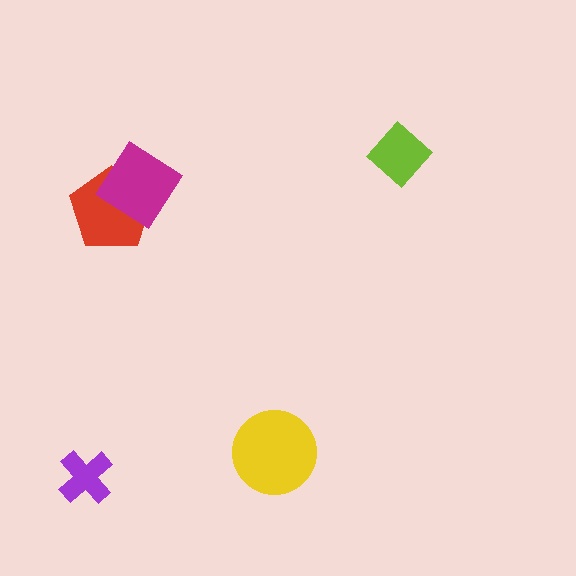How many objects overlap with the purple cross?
0 objects overlap with the purple cross.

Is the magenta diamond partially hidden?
No, no other shape covers it.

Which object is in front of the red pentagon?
The magenta diamond is in front of the red pentagon.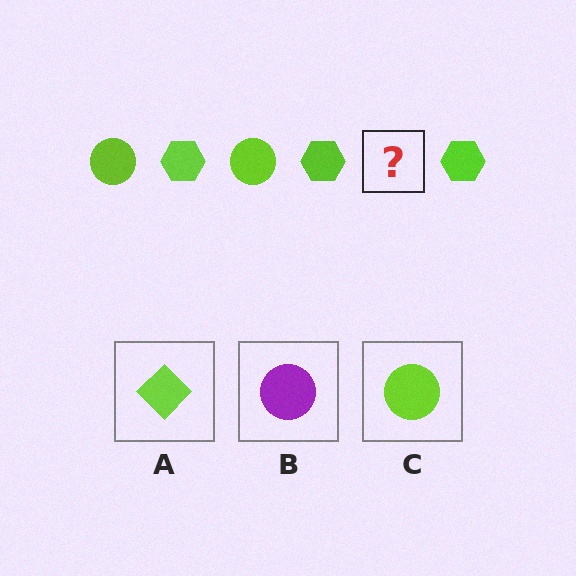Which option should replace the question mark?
Option C.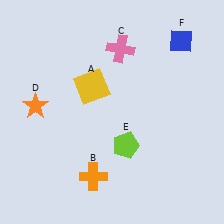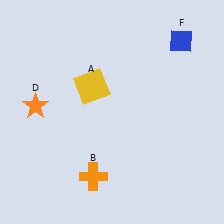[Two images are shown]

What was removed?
The pink cross (C), the lime pentagon (E) were removed in Image 2.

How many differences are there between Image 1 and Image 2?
There are 2 differences between the two images.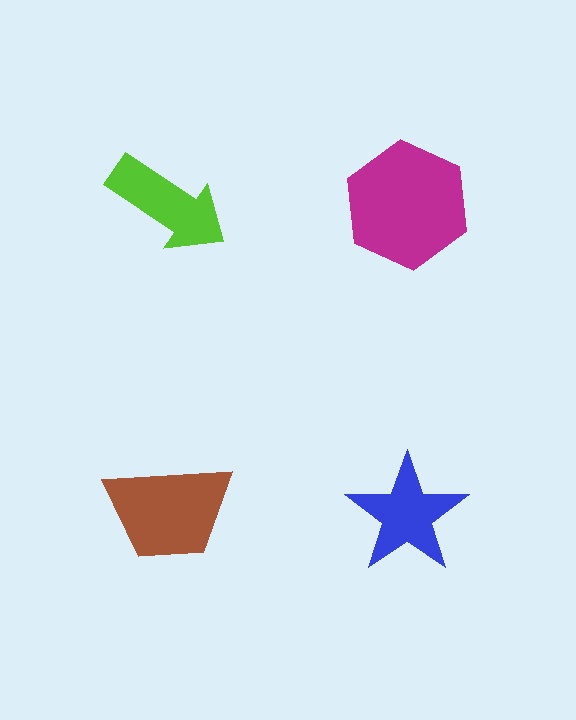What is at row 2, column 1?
A brown trapezoid.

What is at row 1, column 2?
A magenta hexagon.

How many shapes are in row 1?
2 shapes.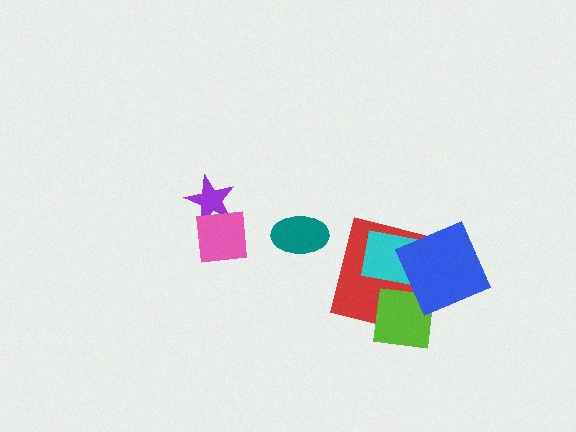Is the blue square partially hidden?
No, no other shape covers it.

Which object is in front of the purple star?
The pink square is in front of the purple star.